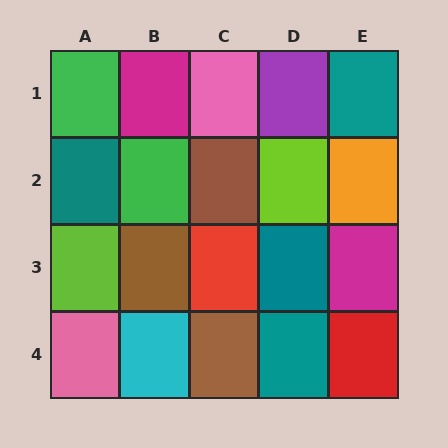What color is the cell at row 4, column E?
Red.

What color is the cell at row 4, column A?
Pink.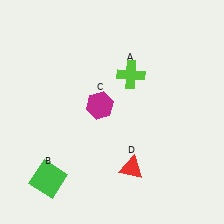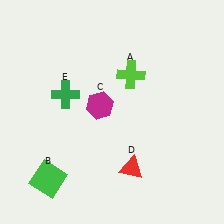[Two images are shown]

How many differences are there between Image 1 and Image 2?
There is 1 difference between the two images.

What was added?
A green cross (E) was added in Image 2.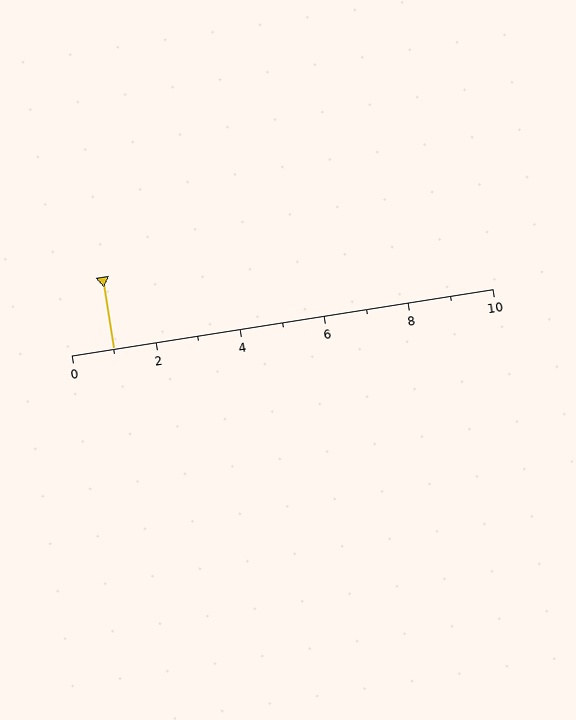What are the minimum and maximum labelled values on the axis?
The axis runs from 0 to 10.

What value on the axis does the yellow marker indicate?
The marker indicates approximately 1.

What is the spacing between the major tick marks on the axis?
The major ticks are spaced 2 apart.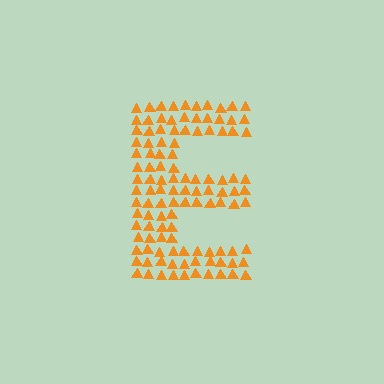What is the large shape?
The large shape is the letter E.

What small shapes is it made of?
It is made of small triangles.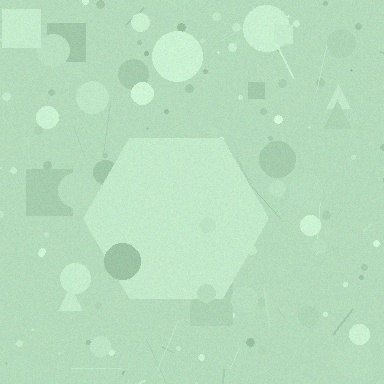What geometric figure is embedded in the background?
A hexagon is embedded in the background.